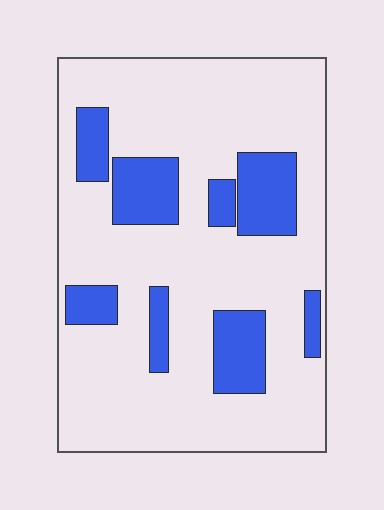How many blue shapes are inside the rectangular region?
8.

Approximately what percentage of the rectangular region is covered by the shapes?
Approximately 20%.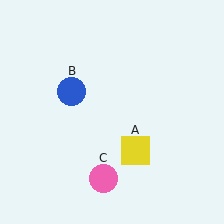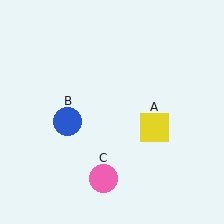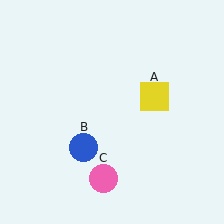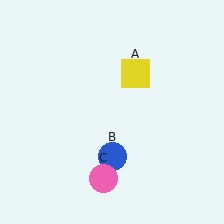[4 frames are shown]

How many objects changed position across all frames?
2 objects changed position: yellow square (object A), blue circle (object B).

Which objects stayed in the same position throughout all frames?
Pink circle (object C) remained stationary.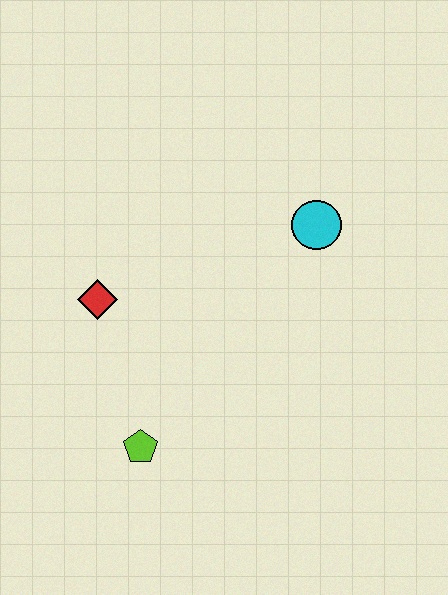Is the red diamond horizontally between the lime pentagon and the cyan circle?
No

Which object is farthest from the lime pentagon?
The cyan circle is farthest from the lime pentagon.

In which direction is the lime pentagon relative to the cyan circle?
The lime pentagon is below the cyan circle.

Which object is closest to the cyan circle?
The red diamond is closest to the cyan circle.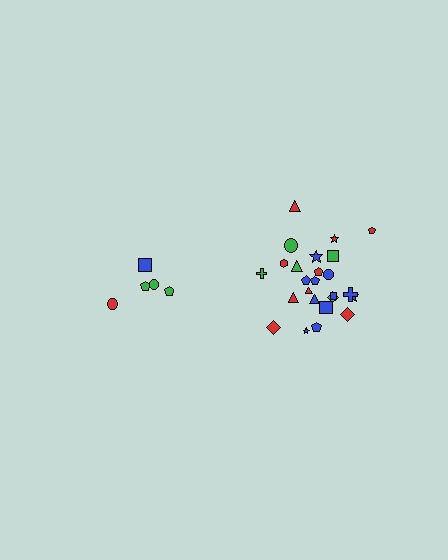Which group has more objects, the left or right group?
The right group.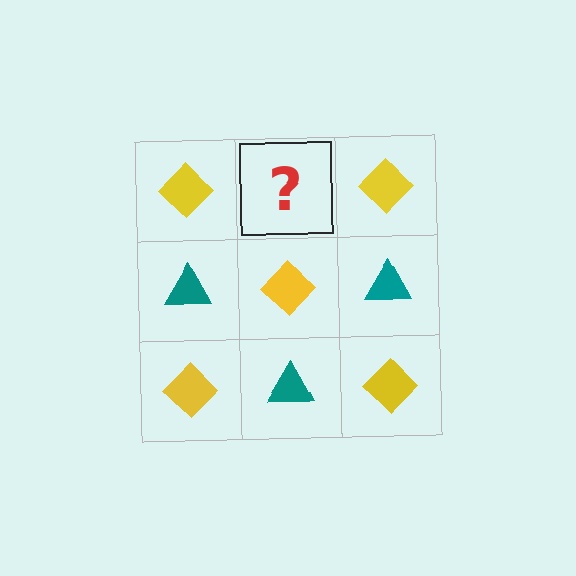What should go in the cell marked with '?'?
The missing cell should contain a teal triangle.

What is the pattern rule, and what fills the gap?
The rule is that it alternates yellow diamond and teal triangle in a checkerboard pattern. The gap should be filled with a teal triangle.